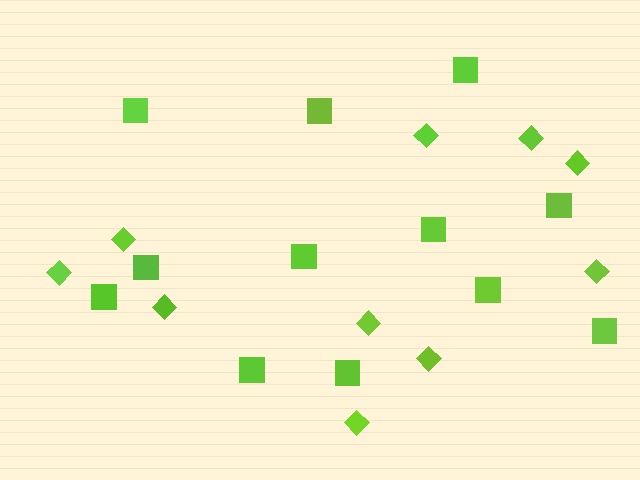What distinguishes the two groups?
There are 2 groups: one group of diamonds (10) and one group of squares (12).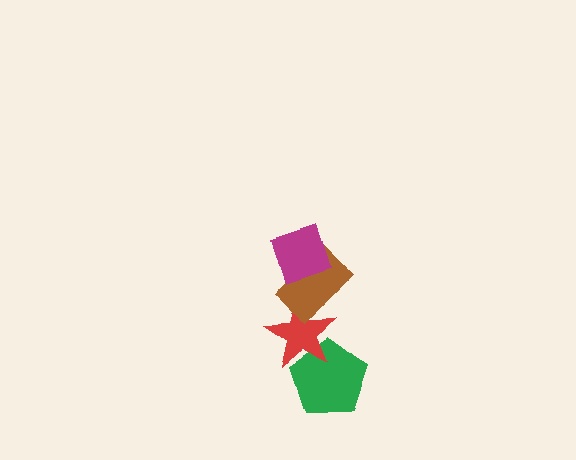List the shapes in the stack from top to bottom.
From top to bottom: the magenta diamond, the brown rectangle, the red star, the green pentagon.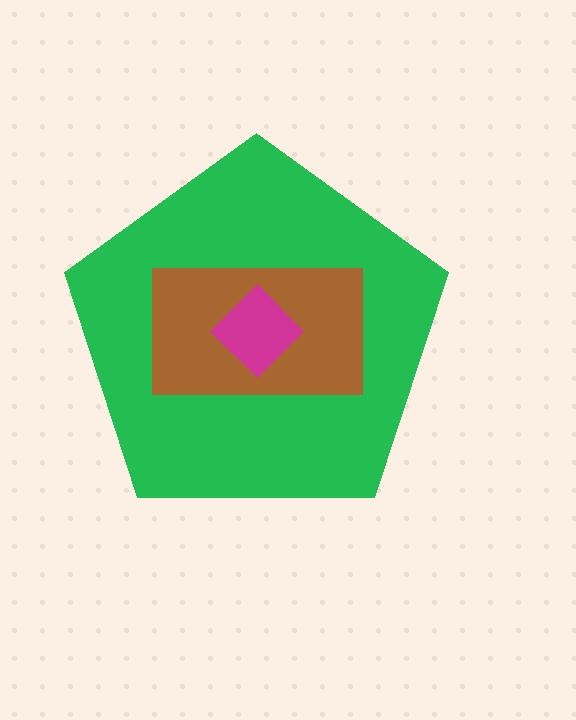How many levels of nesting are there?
3.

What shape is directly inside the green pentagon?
The brown rectangle.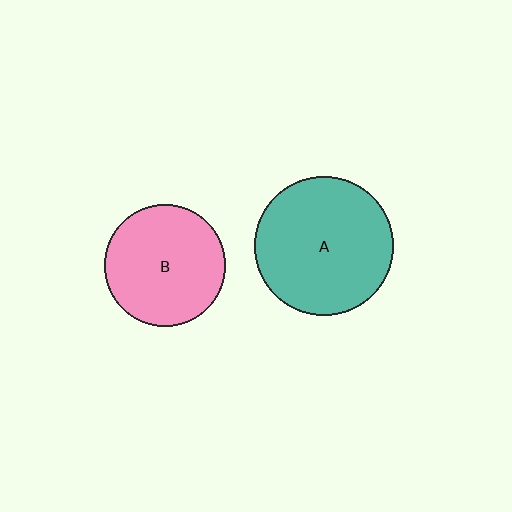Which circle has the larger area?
Circle A (teal).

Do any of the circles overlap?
No, none of the circles overlap.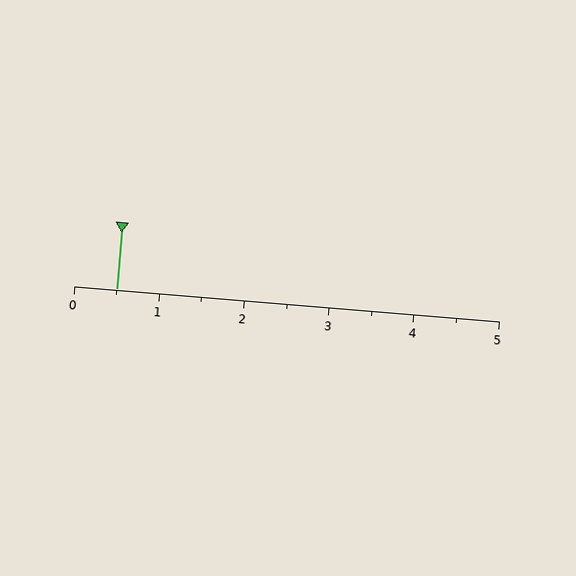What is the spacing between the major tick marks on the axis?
The major ticks are spaced 1 apart.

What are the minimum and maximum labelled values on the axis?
The axis runs from 0 to 5.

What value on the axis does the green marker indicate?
The marker indicates approximately 0.5.